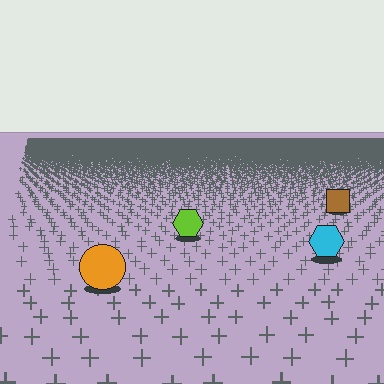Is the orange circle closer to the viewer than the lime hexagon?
Yes. The orange circle is closer — you can tell from the texture gradient: the ground texture is coarser near it.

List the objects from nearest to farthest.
From nearest to farthest: the orange circle, the cyan hexagon, the lime hexagon, the brown square.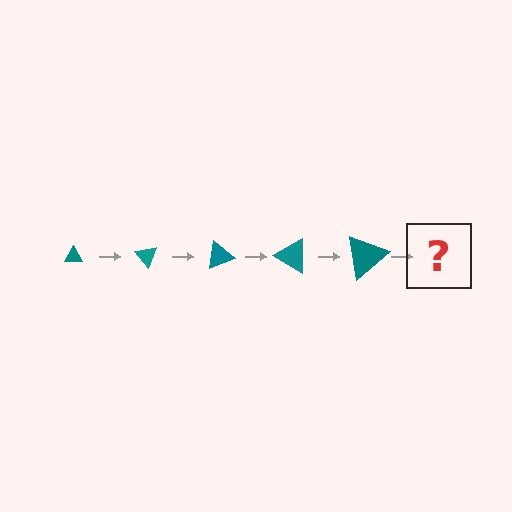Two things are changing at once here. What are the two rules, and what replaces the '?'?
The two rules are that the triangle grows larger each step and it rotates 50 degrees each step. The '?' should be a triangle, larger than the previous one and rotated 250 degrees from the start.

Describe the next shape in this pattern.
It should be a triangle, larger than the previous one and rotated 250 degrees from the start.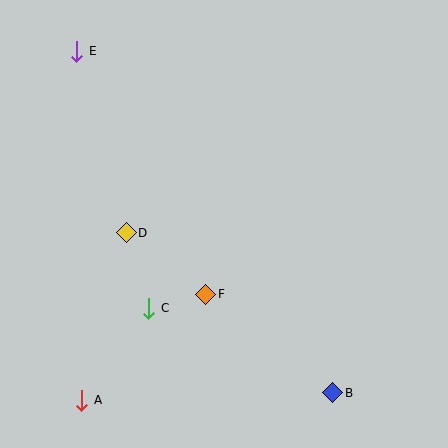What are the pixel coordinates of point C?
Point C is at (149, 308).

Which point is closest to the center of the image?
Point F at (206, 294) is closest to the center.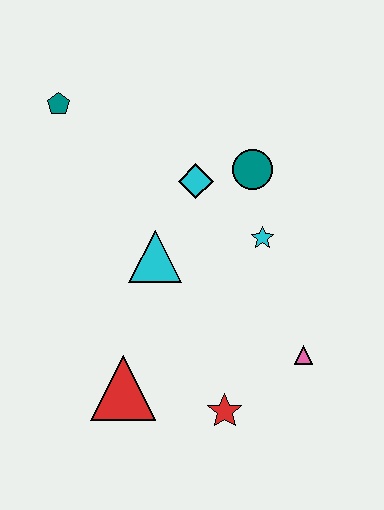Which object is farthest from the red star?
The teal pentagon is farthest from the red star.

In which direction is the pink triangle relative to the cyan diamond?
The pink triangle is below the cyan diamond.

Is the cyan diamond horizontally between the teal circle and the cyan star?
No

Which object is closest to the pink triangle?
The red star is closest to the pink triangle.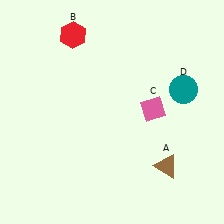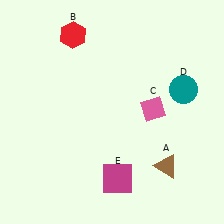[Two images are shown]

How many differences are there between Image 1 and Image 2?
There is 1 difference between the two images.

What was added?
A magenta square (E) was added in Image 2.